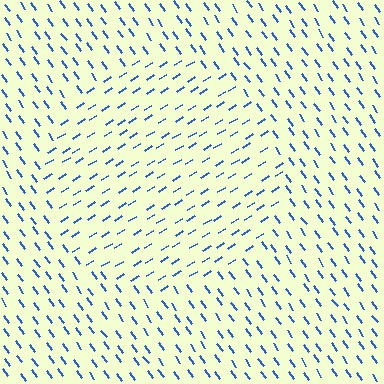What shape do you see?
I see a circle.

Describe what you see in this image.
The image is filled with small blue line segments. A circle region in the image has lines oriented differently from the surrounding lines, creating a visible texture boundary.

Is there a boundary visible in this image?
Yes, there is a texture boundary formed by a change in line orientation.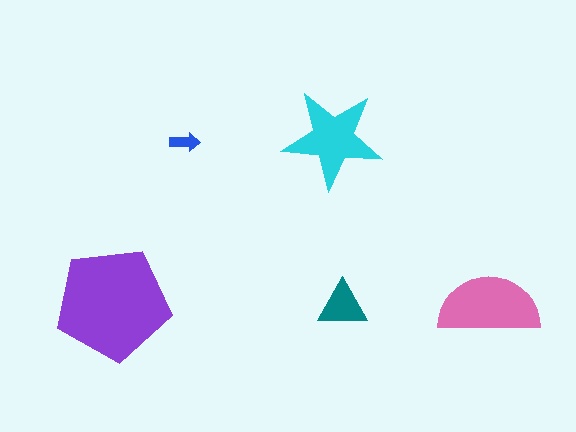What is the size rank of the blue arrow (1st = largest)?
5th.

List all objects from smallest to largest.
The blue arrow, the teal triangle, the cyan star, the pink semicircle, the purple pentagon.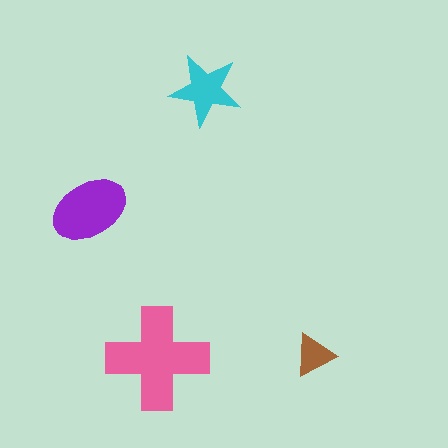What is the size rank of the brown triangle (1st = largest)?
4th.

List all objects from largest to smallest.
The pink cross, the purple ellipse, the cyan star, the brown triangle.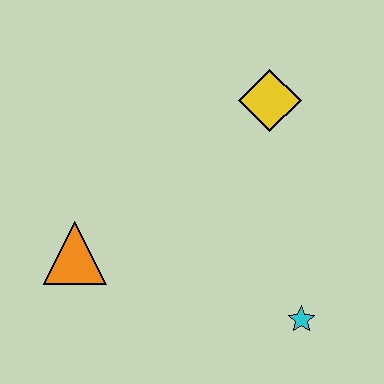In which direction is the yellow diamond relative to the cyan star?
The yellow diamond is above the cyan star.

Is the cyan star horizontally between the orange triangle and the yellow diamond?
No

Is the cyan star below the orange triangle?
Yes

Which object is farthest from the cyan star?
The orange triangle is farthest from the cyan star.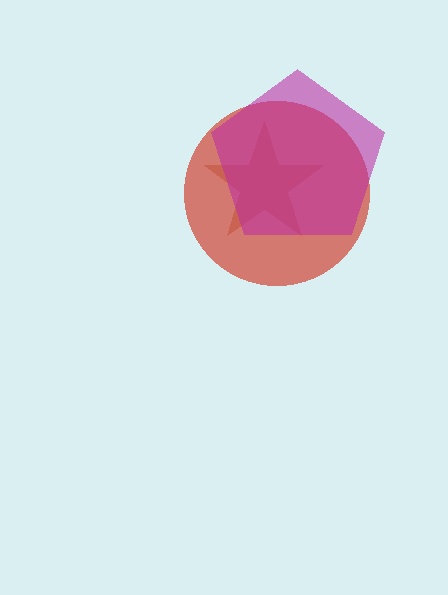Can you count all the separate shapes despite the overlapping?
Yes, there are 3 separate shapes.